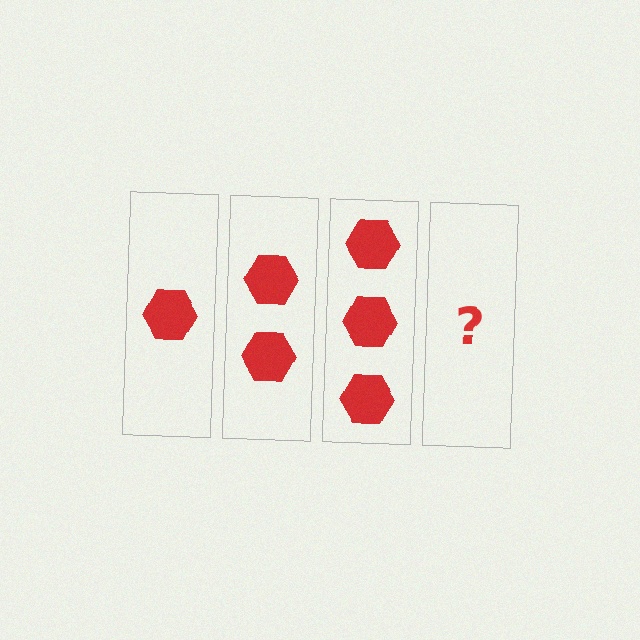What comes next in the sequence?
The next element should be 4 hexagons.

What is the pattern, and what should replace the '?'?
The pattern is that each step adds one more hexagon. The '?' should be 4 hexagons.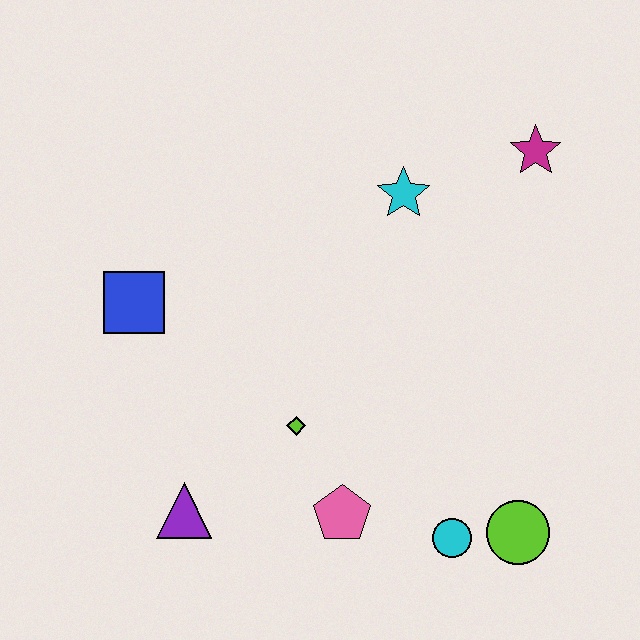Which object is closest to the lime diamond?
The pink pentagon is closest to the lime diamond.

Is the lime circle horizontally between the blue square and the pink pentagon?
No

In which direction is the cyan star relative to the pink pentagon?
The cyan star is above the pink pentagon.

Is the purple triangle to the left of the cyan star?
Yes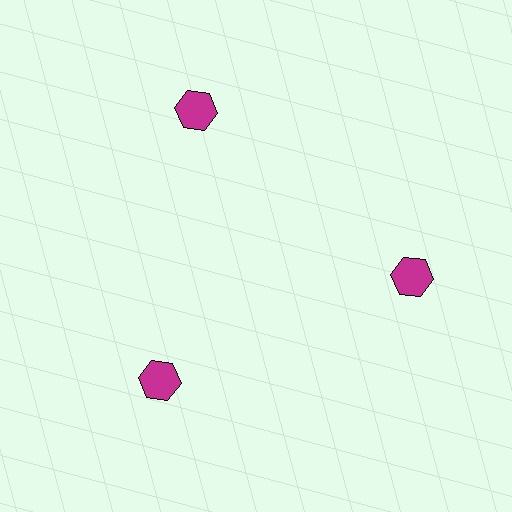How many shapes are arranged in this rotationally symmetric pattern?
There are 3 shapes, arranged in 3 groups of 1.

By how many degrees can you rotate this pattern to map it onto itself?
The pattern maps onto itself every 120 degrees of rotation.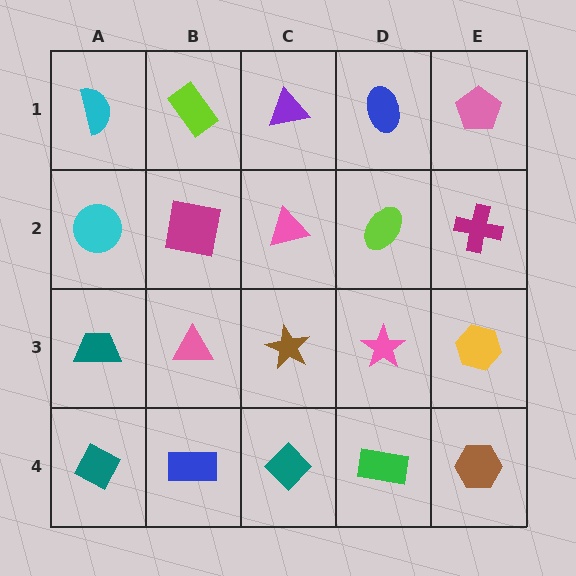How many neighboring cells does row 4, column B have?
3.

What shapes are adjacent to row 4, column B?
A pink triangle (row 3, column B), a teal diamond (row 4, column A), a teal diamond (row 4, column C).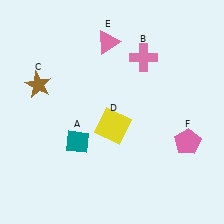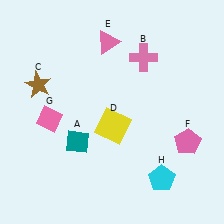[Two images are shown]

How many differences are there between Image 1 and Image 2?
There are 2 differences between the two images.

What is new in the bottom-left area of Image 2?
A pink diamond (G) was added in the bottom-left area of Image 2.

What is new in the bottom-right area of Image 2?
A cyan pentagon (H) was added in the bottom-right area of Image 2.